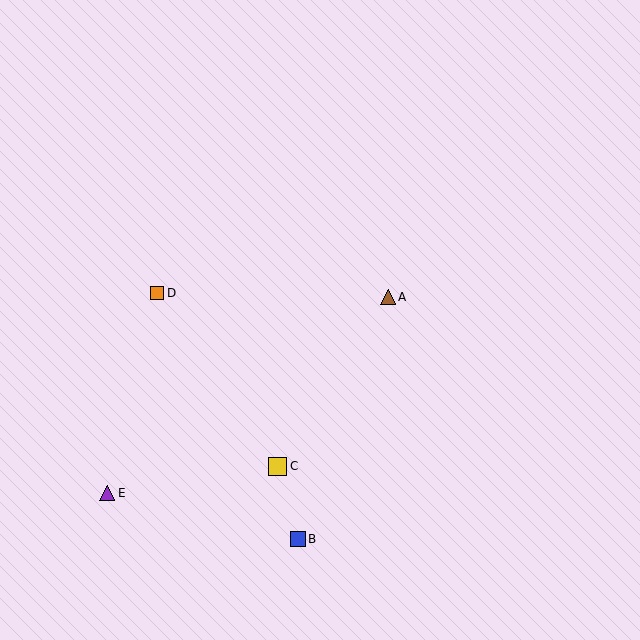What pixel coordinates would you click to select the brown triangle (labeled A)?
Click at (388, 297) to select the brown triangle A.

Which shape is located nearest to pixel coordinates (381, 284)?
The brown triangle (labeled A) at (388, 297) is nearest to that location.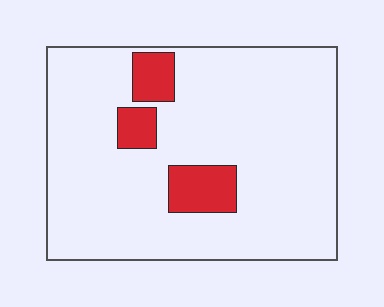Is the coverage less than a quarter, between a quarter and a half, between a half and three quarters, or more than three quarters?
Less than a quarter.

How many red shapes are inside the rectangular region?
3.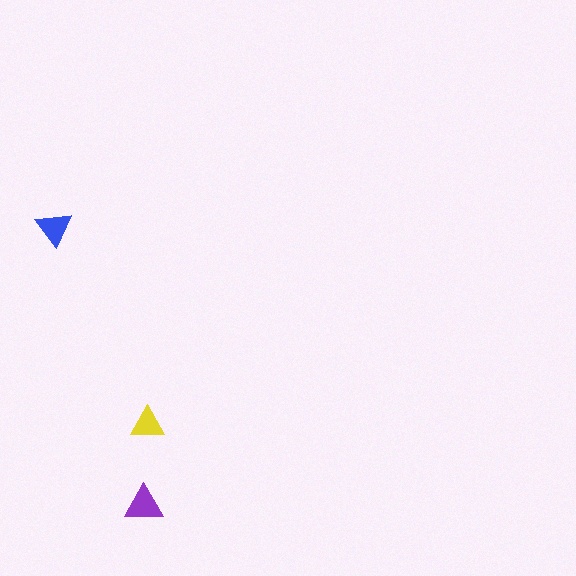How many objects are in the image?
There are 3 objects in the image.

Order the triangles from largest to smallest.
the purple one, the blue one, the yellow one.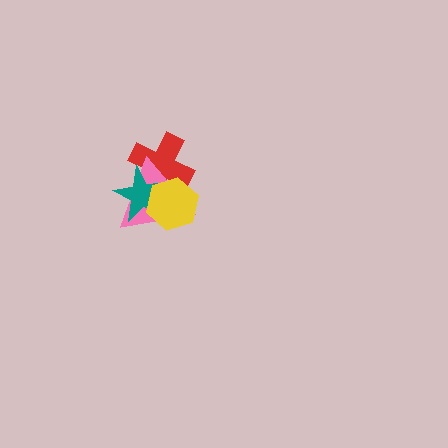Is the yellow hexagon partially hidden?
No, no other shape covers it.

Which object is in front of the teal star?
The yellow hexagon is in front of the teal star.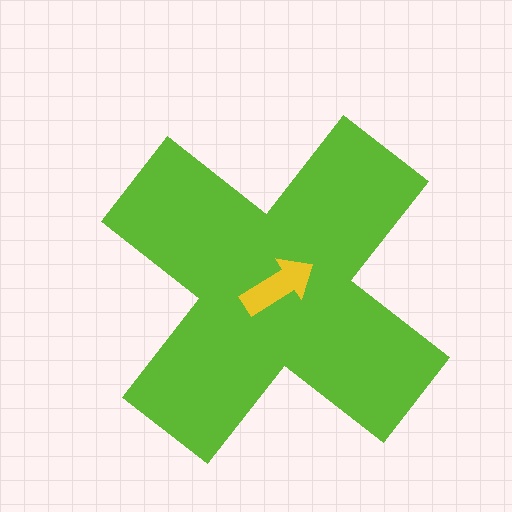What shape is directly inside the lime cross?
The yellow arrow.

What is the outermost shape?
The lime cross.